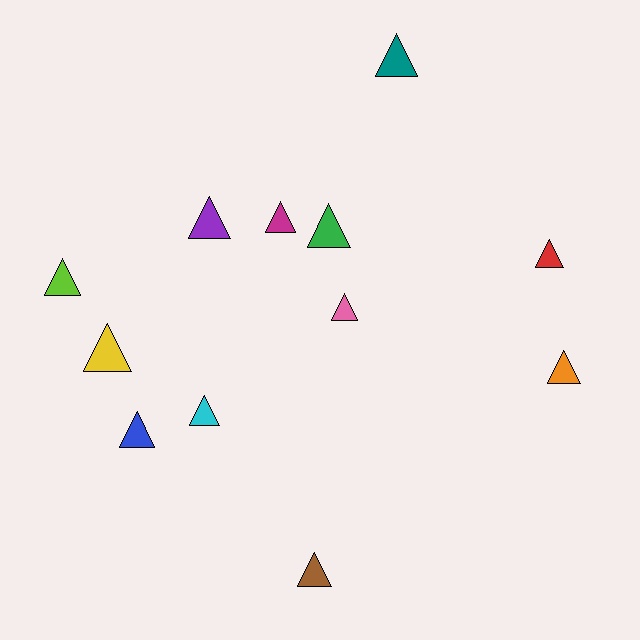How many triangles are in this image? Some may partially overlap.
There are 12 triangles.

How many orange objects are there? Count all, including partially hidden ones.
There is 1 orange object.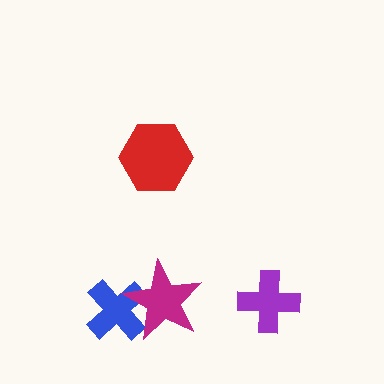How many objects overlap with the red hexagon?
0 objects overlap with the red hexagon.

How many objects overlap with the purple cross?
0 objects overlap with the purple cross.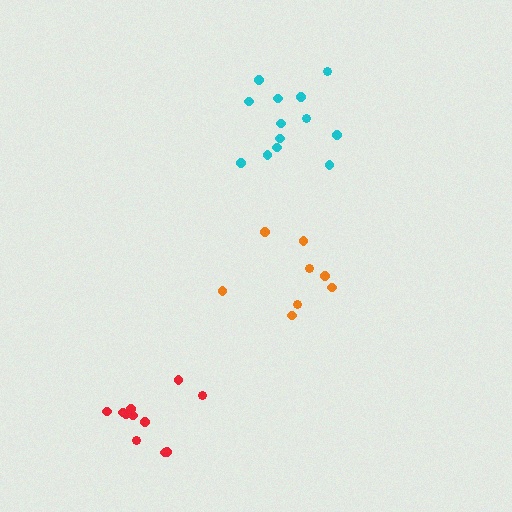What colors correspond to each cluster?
The clusters are colored: cyan, orange, red.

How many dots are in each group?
Group 1: 13 dots, Group 2: 8 dots, Group 3: 11 dots (32 total).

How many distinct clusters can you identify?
There are 3 distinct clusters.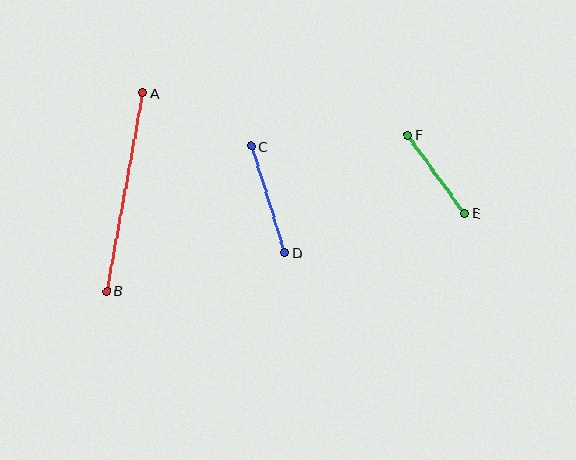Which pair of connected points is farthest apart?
Points A and B are farthest apart.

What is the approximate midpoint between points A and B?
The midpoint is at approximately (125, 192) pixels.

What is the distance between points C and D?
The distance is approximately 111 pixels.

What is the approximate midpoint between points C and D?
The midpoint is at approximately (268, 199) pixels.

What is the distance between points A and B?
The distance is approximately 202 pixels.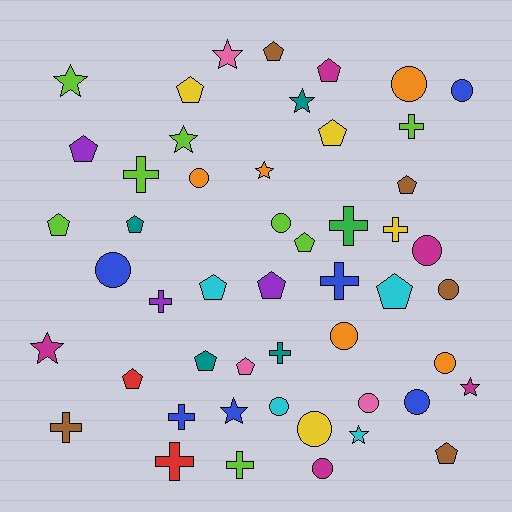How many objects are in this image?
There are 50 objects.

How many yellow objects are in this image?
There are 4 yellow objects.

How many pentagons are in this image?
There are 16 pentagons.